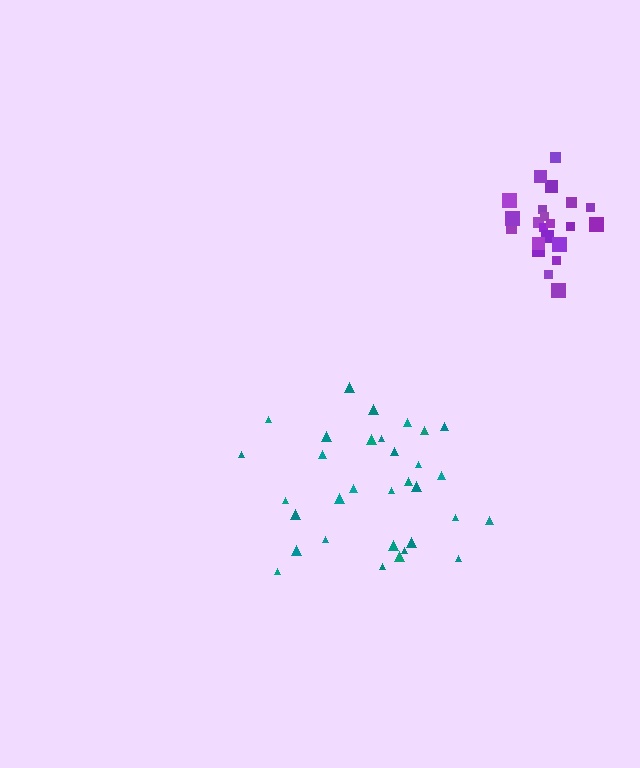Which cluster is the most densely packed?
Purple.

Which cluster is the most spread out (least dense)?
Teal.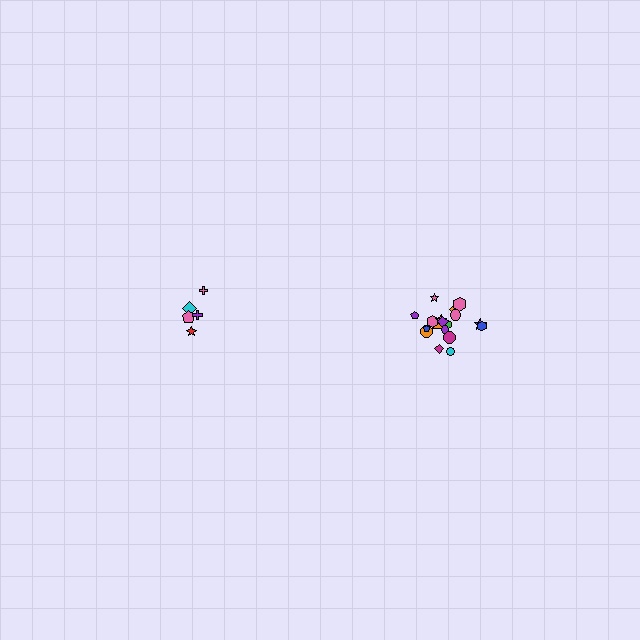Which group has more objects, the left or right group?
The right group.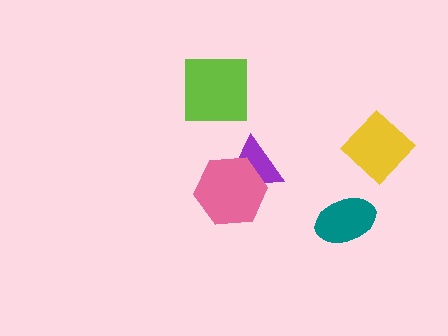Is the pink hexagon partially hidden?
No, no other shape covers it.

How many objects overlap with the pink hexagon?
1 object overlaps with the pink hexagon.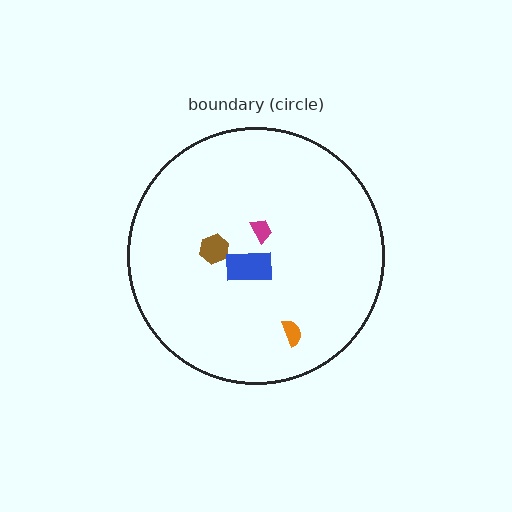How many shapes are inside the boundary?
4 inside, 0 outside.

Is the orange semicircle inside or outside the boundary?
Inside.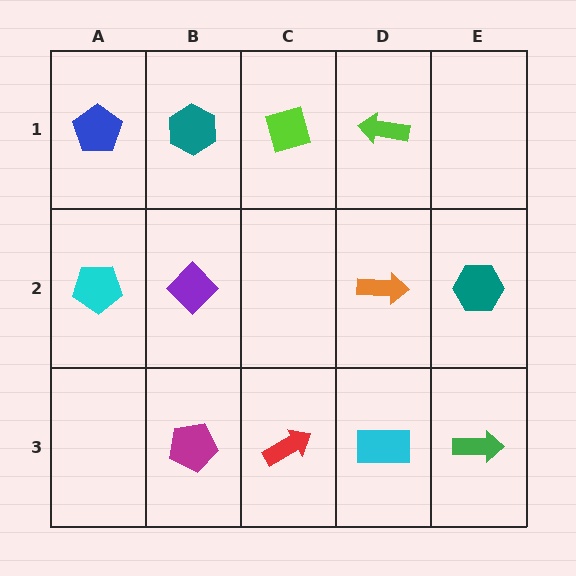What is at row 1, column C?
A lime diamond.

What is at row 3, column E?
A green arrow.